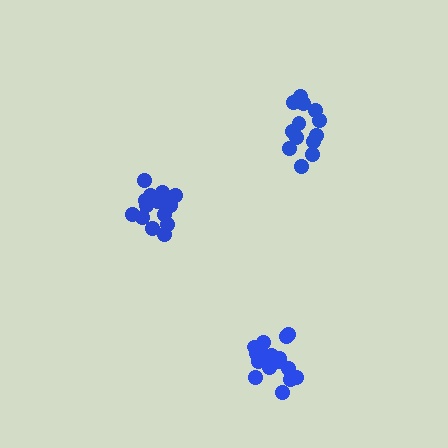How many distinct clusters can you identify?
There are 3 distinct clusters.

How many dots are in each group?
Group 1: 17 dots, Group 2: 13 dots, Group 3: 17 dots (47 total).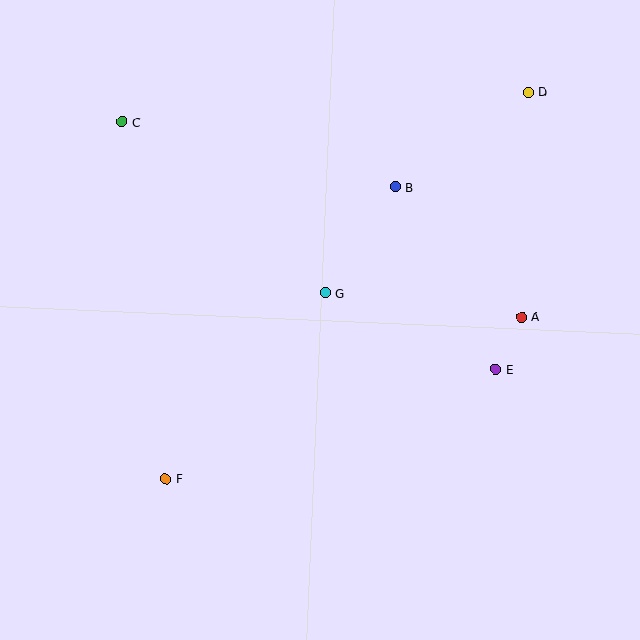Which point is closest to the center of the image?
Point G at (326, 293) is closest to the center.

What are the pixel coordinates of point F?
Point F is at (166, 479).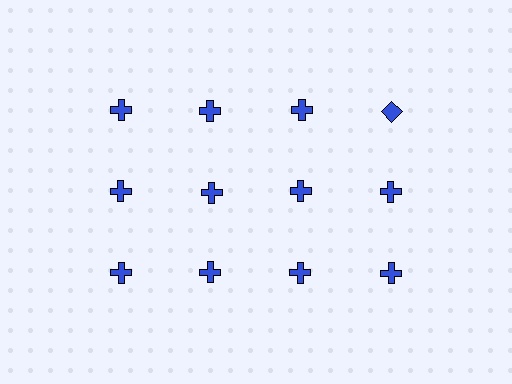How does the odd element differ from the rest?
It has a different shape: diamond instead of cross.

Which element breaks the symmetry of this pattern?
The blue diamond in the top row, second from right column breaks the symmetry. All other shapes are blue crosses.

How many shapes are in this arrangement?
There are 12 shapes arranged in a grid pattern.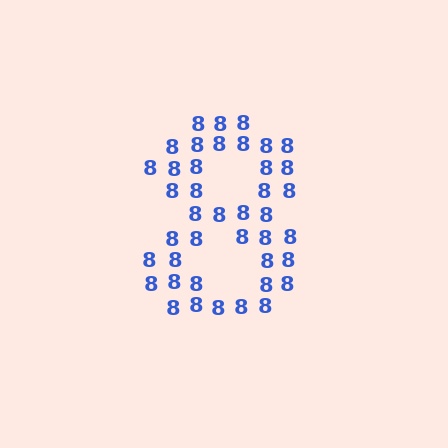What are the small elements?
The small elements are digit 8's.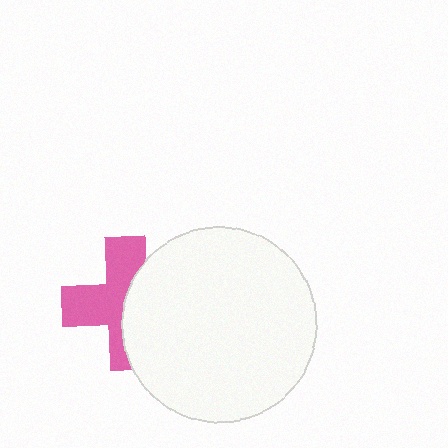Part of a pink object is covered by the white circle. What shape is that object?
It is a cross.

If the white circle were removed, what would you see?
You would see the complete pink cross.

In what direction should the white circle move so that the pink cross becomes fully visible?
The white circle should move right. That is the shortest direction to clear the overlap and leave the pink cross fully visible.